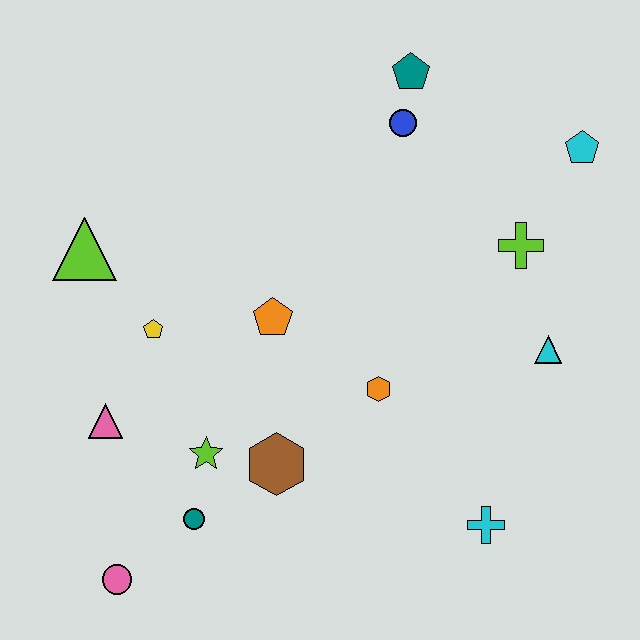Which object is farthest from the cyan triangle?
The pink circle is farthest from the cyan triangle.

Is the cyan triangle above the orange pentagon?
No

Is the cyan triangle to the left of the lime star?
No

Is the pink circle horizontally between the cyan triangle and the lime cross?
No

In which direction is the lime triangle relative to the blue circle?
The lime triangle is to the left of the blue circle.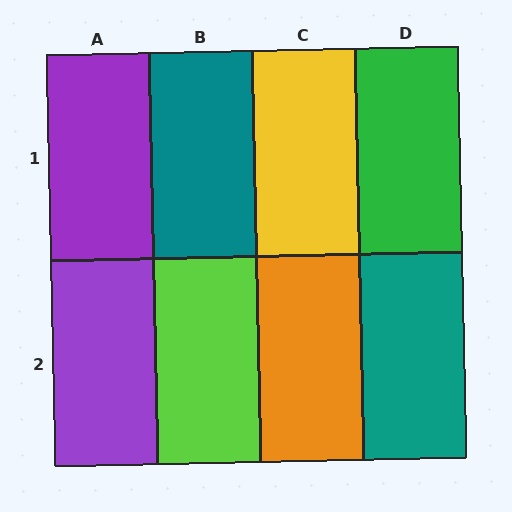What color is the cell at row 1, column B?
Teal.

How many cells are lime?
1 cell is lime.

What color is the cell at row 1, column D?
Green.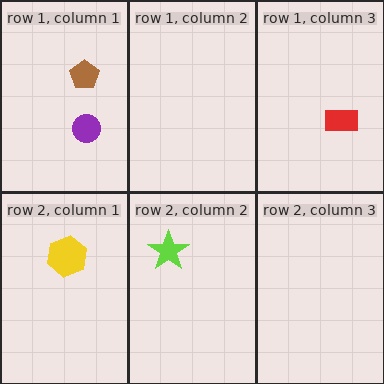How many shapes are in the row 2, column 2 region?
1.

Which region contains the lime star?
The row 2, column 2 region.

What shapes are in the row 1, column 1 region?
The brown pentagon, the purple circle.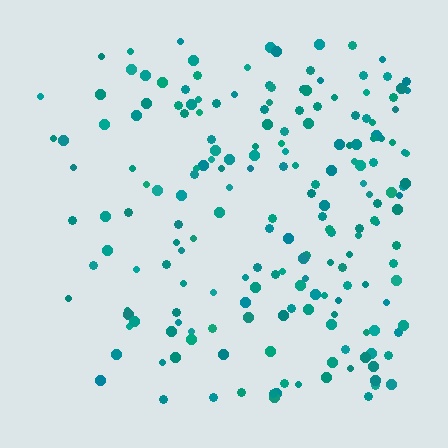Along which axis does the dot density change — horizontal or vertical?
Horizontal.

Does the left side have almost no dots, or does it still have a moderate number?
Still a moderate number, just noticeably fewer than the right.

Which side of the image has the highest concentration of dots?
The right.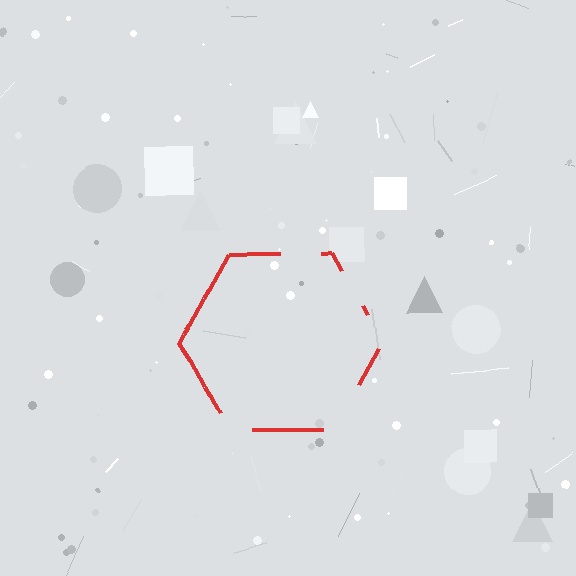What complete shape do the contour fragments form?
The contour fragments form a hexagon.